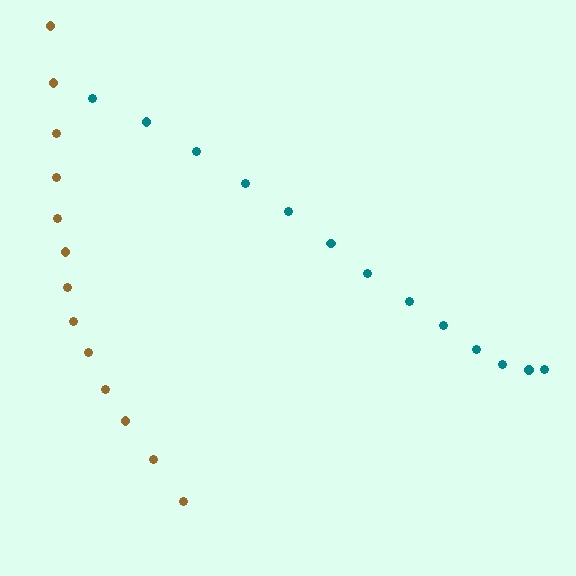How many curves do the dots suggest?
There are 2 distinct paths.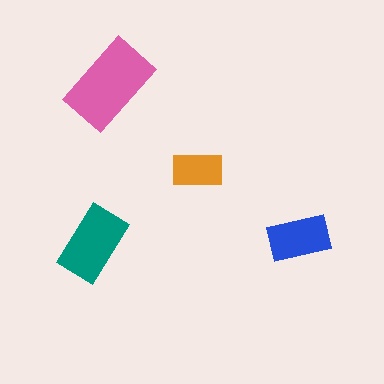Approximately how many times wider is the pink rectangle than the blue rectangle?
About 1.5 times wider.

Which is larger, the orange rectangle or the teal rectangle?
The teal one.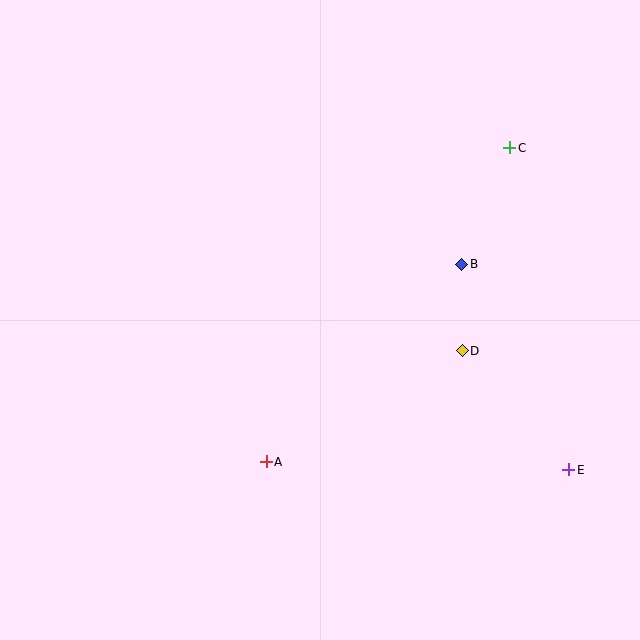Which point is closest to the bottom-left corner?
Point A is closest to the bottom-left corner.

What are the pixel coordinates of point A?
Point A is at (266, 462).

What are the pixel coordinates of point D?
Point D is at (462, 351).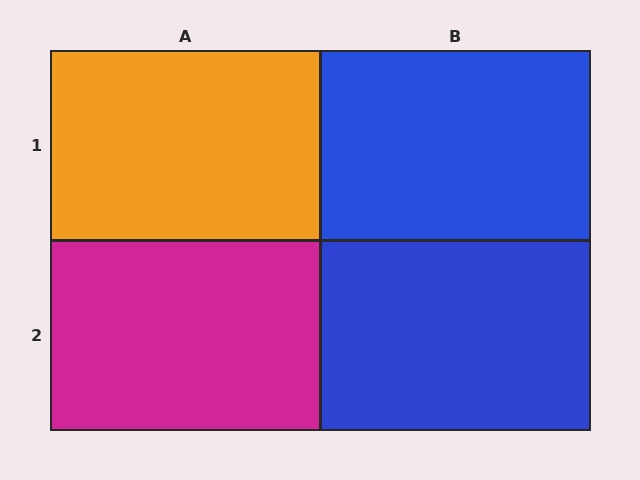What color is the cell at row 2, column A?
Magenta.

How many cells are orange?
1 cell is orange.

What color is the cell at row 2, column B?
Blue.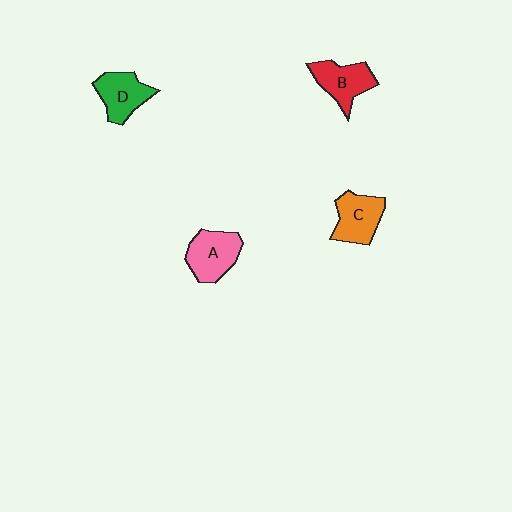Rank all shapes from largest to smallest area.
From largest to smallest: A (pink), C (orange), B (red), D (green).